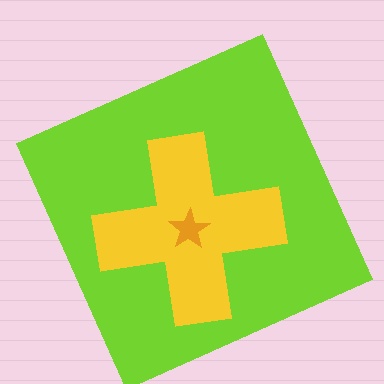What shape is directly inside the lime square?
The yellow cross.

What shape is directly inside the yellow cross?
The orange star.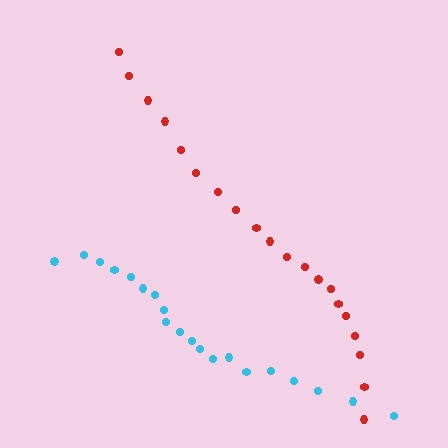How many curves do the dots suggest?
There are 2 distinct paths.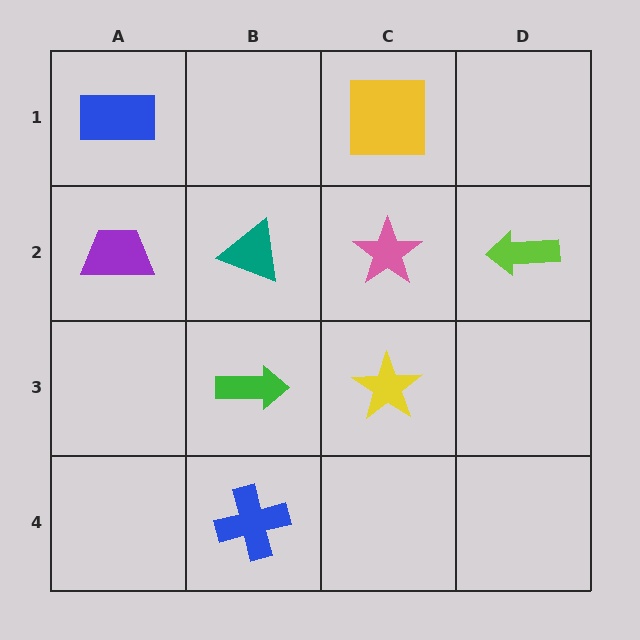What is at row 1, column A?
A blue rectangle.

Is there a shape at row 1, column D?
No, that cell is empty.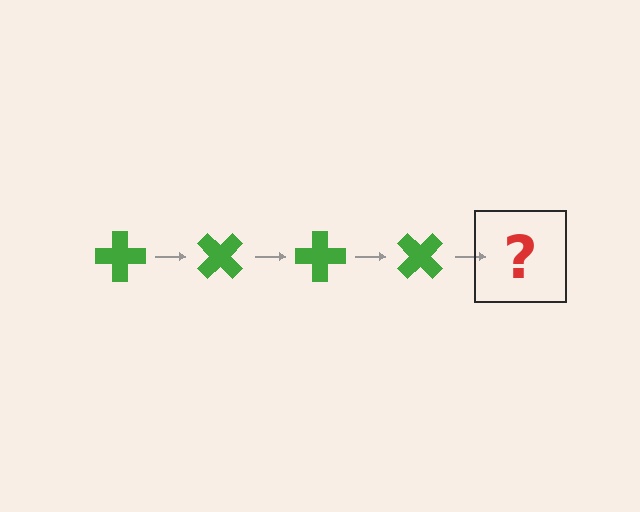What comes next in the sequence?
The next element should be a green cross rotated 180 degrees.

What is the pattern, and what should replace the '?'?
The pattern is that the cross rotates 45 degrees each step. The '?' should be a green cross rotated 180 degrees.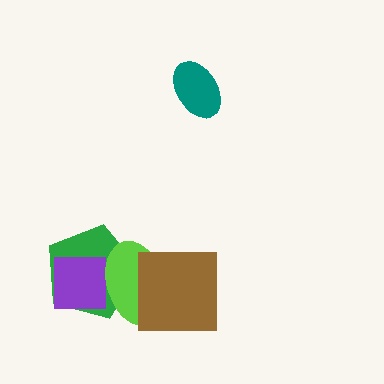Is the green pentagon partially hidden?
Yes, it is partially covered by another shape.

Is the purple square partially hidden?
Yes, it is partially covered by another shape.